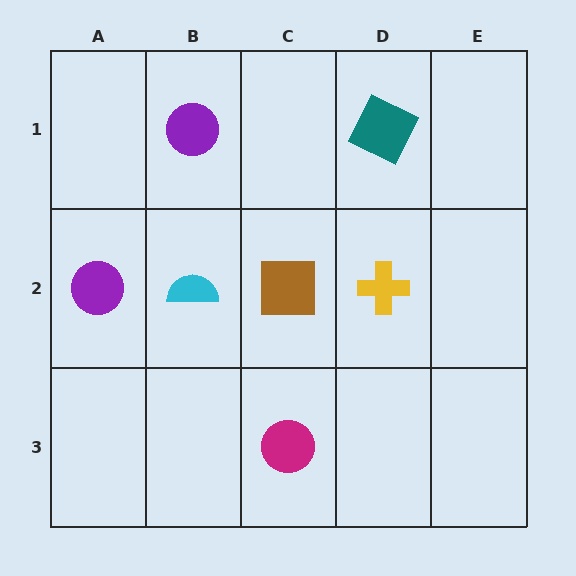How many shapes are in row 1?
2 shapes.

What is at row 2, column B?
A cyan semicircle.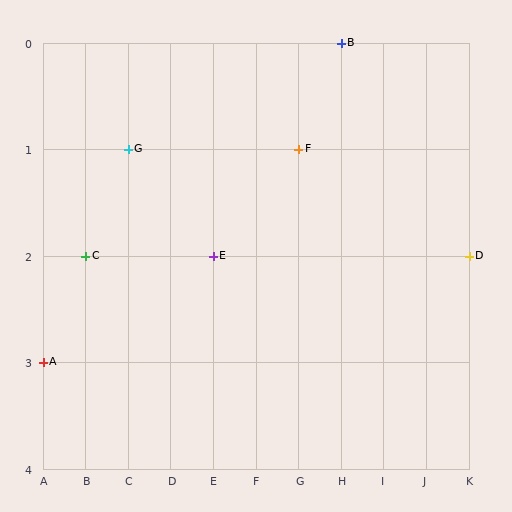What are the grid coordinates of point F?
Point F is at grid coordinates (G, 1).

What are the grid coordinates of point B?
Point B is at grid coordinates (H, 0).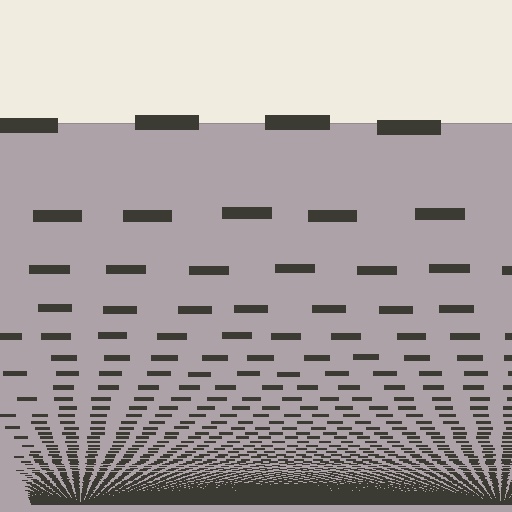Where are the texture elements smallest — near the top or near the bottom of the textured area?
Near the bottom.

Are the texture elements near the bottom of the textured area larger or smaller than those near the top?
Smaller. The gradient is inverted — elements near the bottom are smaller and denser.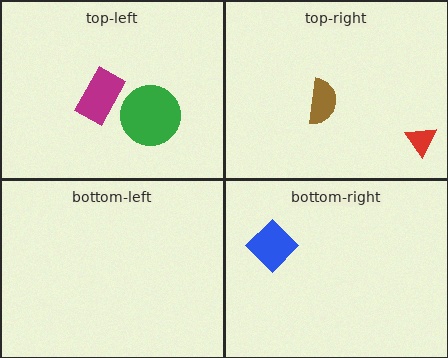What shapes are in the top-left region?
The magenta rectangle, the green circle.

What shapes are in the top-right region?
The red triangle, the brown semicircle.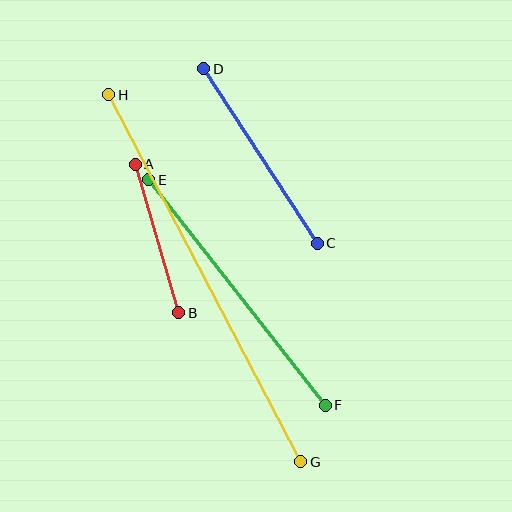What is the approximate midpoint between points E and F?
The midpoint is at approximately (237, 292) pixels.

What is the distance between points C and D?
The distance is approximately 208 pixels.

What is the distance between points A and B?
The distance is approximately 155 pixels.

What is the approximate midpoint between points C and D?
The midpoint is at approximately (261, 156) pixels.